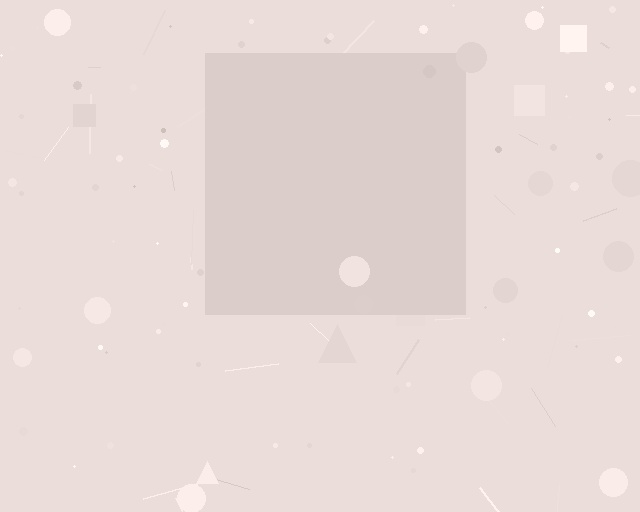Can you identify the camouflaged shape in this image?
The camouflaged shape is a square.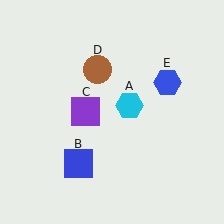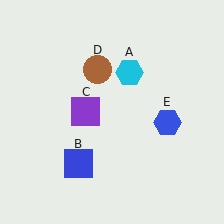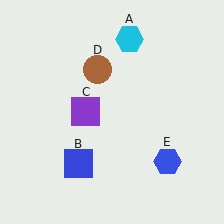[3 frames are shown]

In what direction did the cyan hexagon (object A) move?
The cyan hexagon (object A) moved up.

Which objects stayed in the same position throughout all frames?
Blue square (object B) and purple square (object C) and brown circle (object D) remained stationary.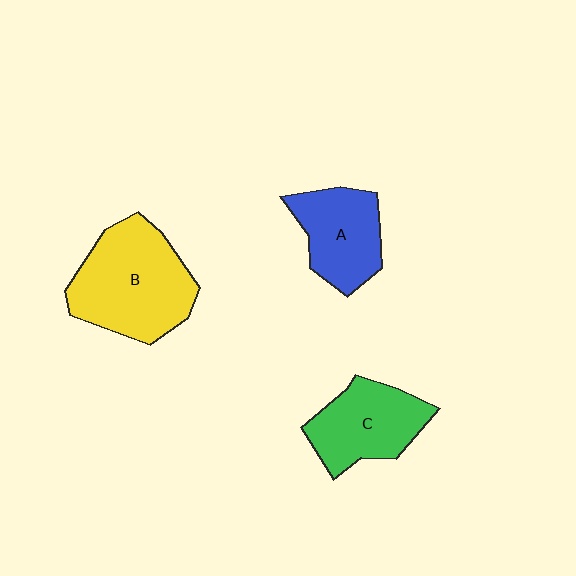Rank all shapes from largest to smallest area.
From largest to smallest: B (yellow), C (green), A (blue).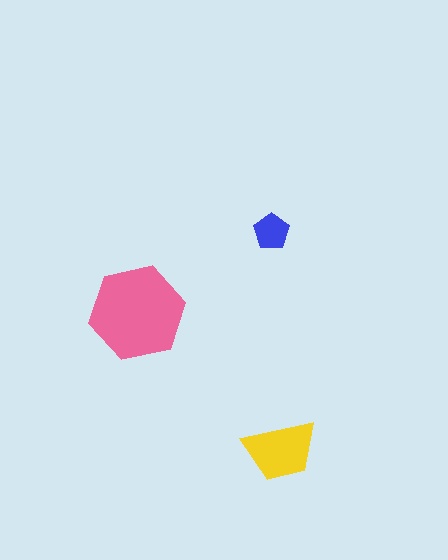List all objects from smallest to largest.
The blue pentagon, the yellow trapezoid, the pink hexagon.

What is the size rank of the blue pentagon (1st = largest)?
3rd.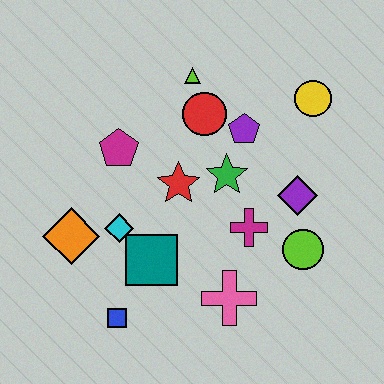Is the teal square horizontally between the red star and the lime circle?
No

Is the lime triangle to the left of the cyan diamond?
No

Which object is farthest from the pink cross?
The lime triangle is farthest from the pink cross.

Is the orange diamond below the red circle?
Yes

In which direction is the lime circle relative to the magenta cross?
The lime circle is to the right of the magenta cross.